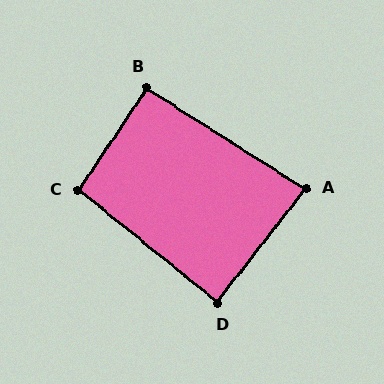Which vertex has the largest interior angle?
C, at approximately 95 degrees.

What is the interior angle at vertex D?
Approximately 89 degrees (approximately right).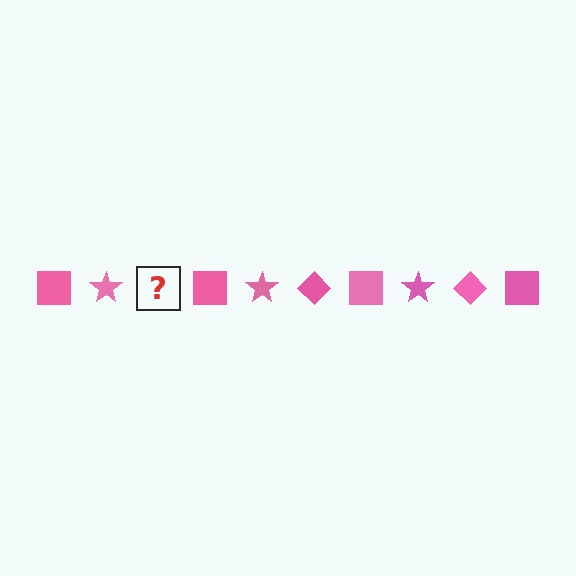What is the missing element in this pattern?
The missing element is a pink diamond.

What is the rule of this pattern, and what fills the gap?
The rule is that the pattern cycles through square, star, diamond shapes in pink. The gap should be filled with a pink diamond.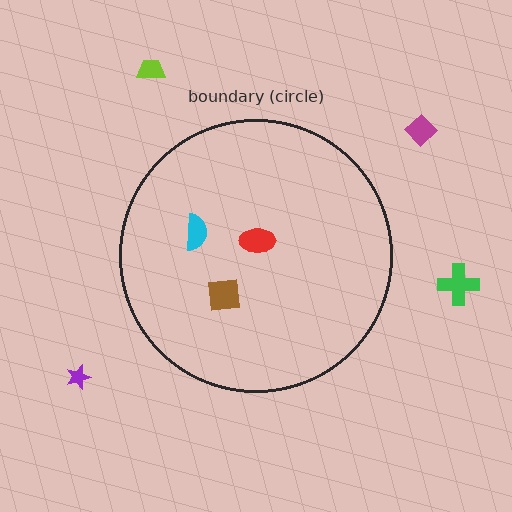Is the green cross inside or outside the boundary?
Outside.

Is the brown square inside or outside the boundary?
Inside.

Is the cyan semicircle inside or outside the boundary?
Inside.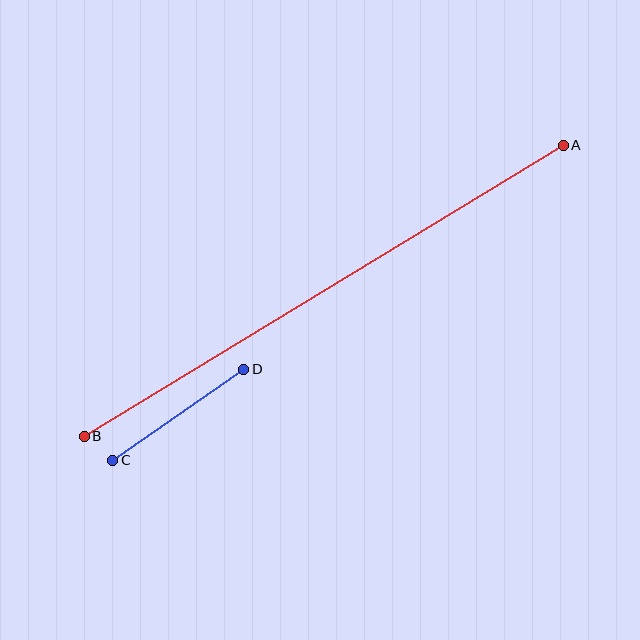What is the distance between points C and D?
The distance is approximately 160 pixels.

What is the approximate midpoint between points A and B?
The midpoint is at approximately (324, 291) pixels.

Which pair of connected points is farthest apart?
Points A and B are farthest apart.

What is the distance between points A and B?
The distance is approximately 560 pixels.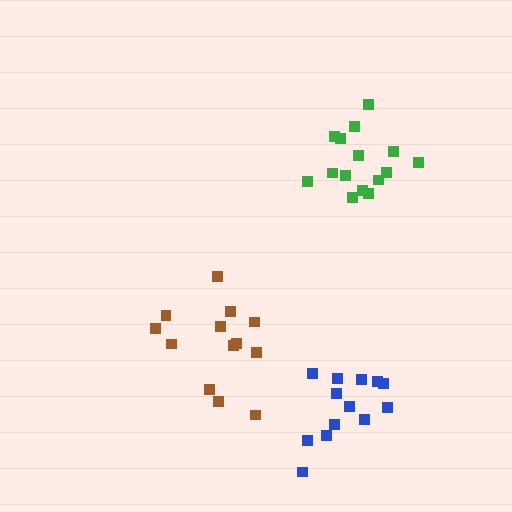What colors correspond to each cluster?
The clusters are colored: green, brown, blue.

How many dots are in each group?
Group 1: 15 dots, Group 2: 13 dots, Group 3: 13 dots (41 total).